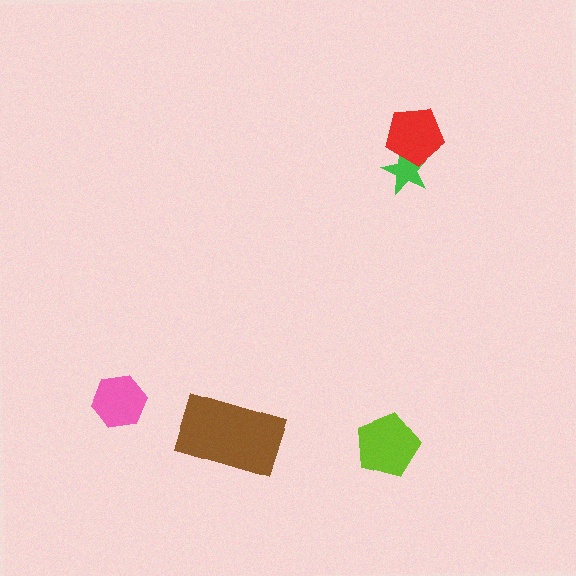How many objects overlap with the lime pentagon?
0 objects overlap with the lime pentagon.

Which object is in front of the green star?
The red pentagon is in front of the green star.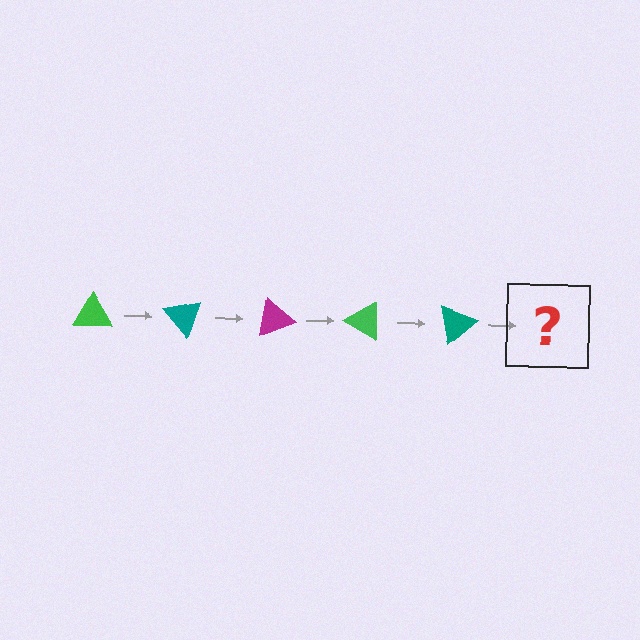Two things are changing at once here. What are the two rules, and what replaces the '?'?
The two rules are that it rotates 50 degrees each step and the color cycles through green, teal, and magenta. The '?' should be a magenta triangle, rotated 250 degrees from the start.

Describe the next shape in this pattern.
It should be a magenta triangle, rotated 250 degrees from the start.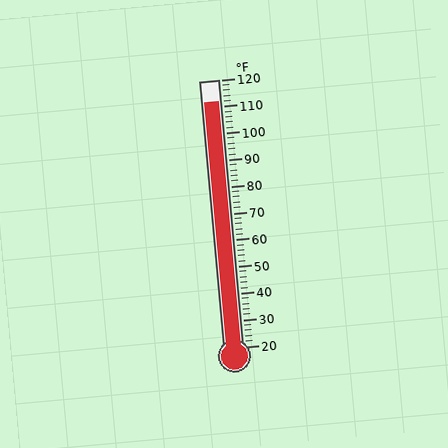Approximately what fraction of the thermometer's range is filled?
The thermometer is filled to approximately 90% of its range.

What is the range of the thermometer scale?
The thermometer scale ranges from 20°F to 120°F.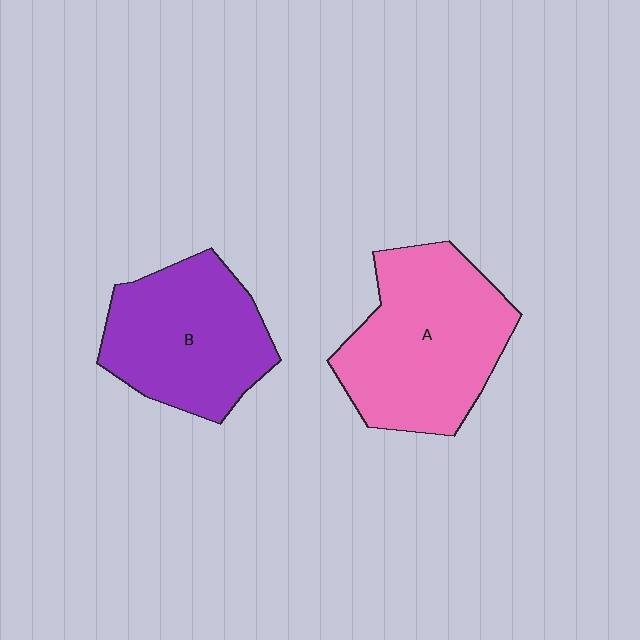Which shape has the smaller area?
Shape B (purple).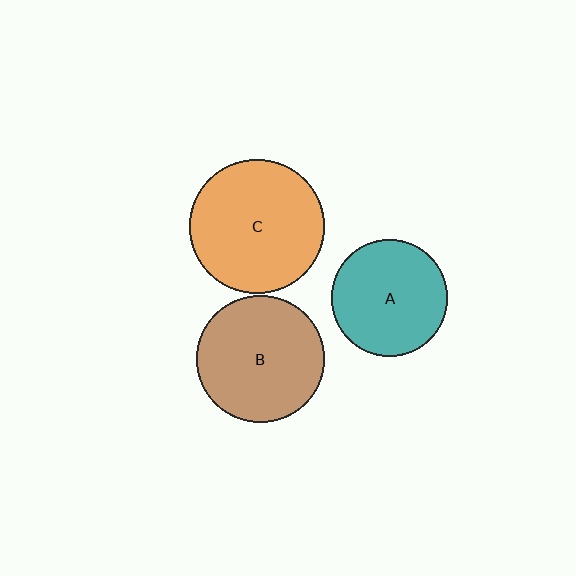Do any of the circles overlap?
No, none of the circles overlap.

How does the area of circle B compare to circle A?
Approximately 1.2 times.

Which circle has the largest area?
Circle C (orange).